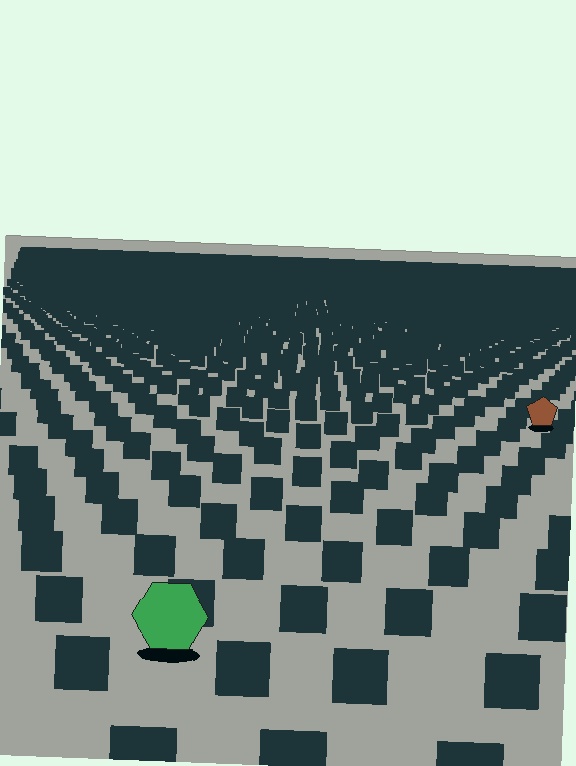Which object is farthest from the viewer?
The brown pentagon is farthest from the viewer. It appears smaller and the ground texture around it is denser.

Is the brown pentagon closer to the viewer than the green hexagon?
No. The green hexagon is closer — you can tell from the texture gradient: the ground texture is coarser near it.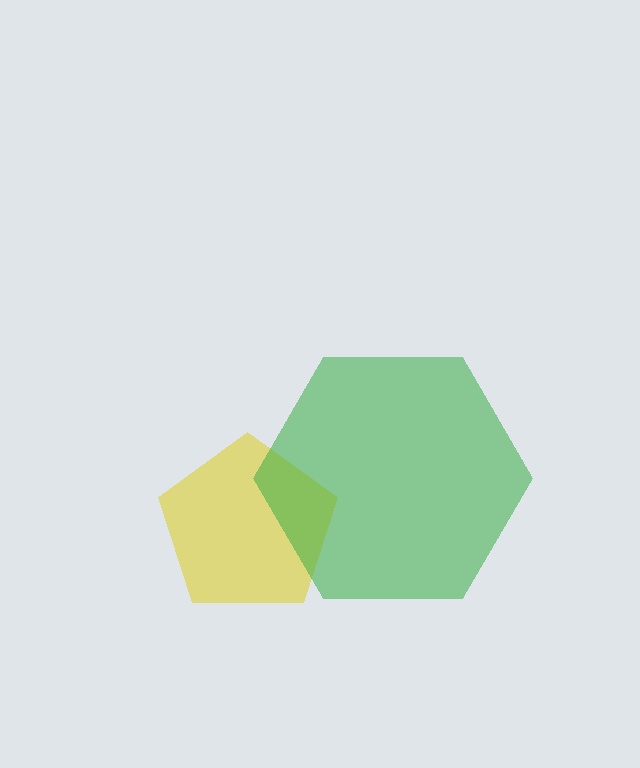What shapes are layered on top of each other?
The layered shapes are: a yellow pentagon, a green hexagon.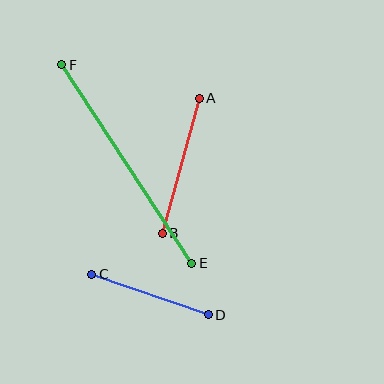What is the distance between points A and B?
The distance is approximately 140 pixels.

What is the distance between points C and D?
The distance is approximately 123 pixels.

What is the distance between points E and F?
The distance is approximately 237 pixels.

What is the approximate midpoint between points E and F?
The midpoint is at approximately (127, 164) pixels.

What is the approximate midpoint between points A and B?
The midpoint is at approximately (181, 166) pixels.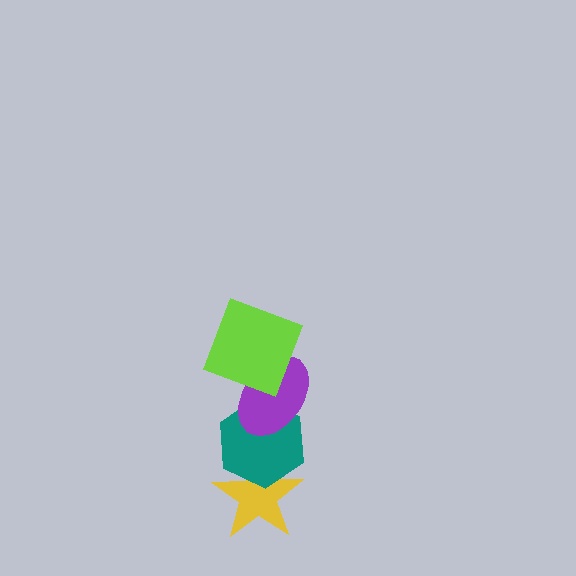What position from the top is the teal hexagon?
The teal hexagon is 3rd from the top.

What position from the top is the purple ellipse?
The purple ellipse is 2nd from the top.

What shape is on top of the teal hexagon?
The purple ellipse is on top of the teal hexagon.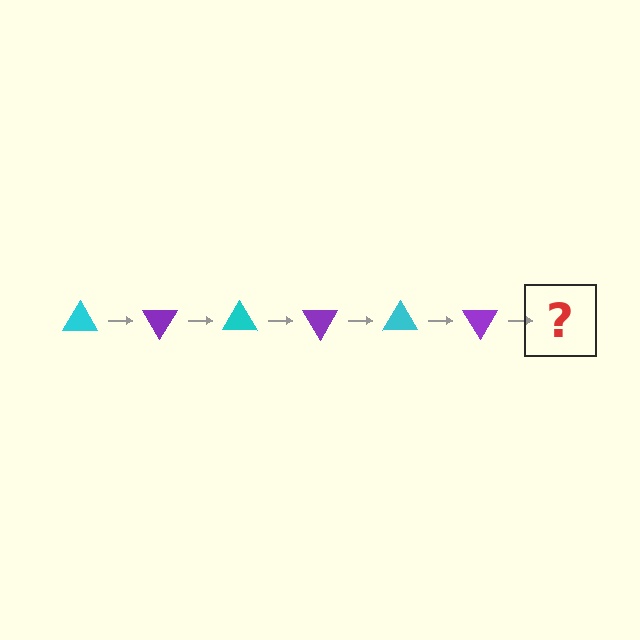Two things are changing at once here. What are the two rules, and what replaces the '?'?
The two rules are that it rotates 60 degrees each step and the color cycles through cyan and purple. The '?' should be a cyan triangle, rotated 360 degrees from the start.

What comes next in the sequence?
The next element should be a cyan triangle, rotated 360 degrees from the start.